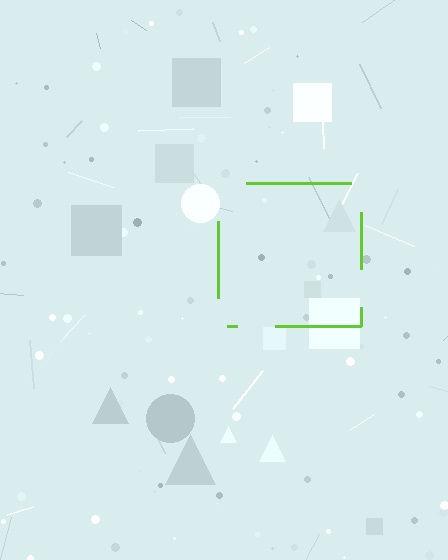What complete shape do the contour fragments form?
The contour fragments form a square.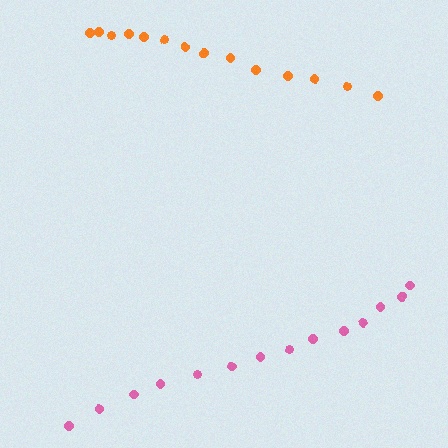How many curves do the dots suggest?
There are 2 distinct paths.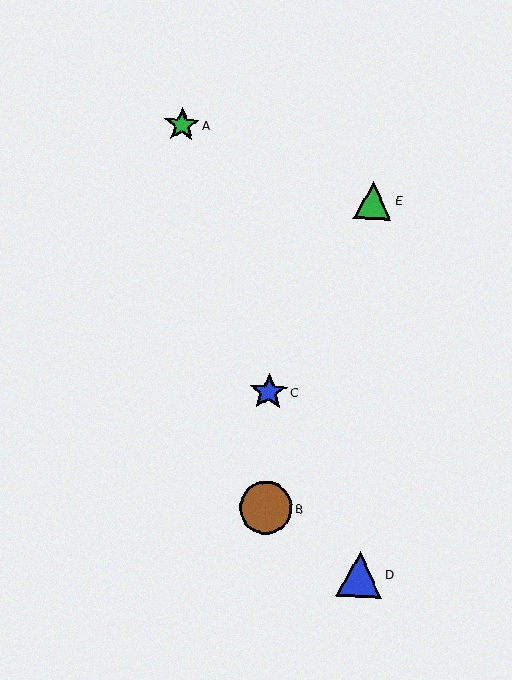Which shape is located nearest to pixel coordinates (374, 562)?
The blue triangle (labeled D) at (360, 574) is nearest to that location.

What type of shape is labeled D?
Shape D is a blue triangle.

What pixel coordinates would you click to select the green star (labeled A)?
Click at (182, 125) to select the green star A.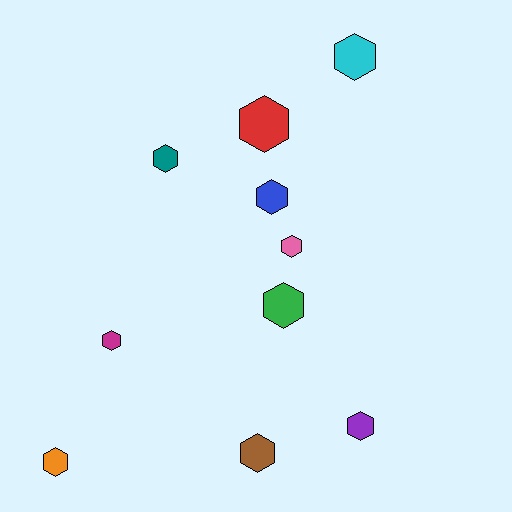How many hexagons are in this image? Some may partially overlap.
There are 10 hexagons.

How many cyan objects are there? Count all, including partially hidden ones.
There is 1 cyan object.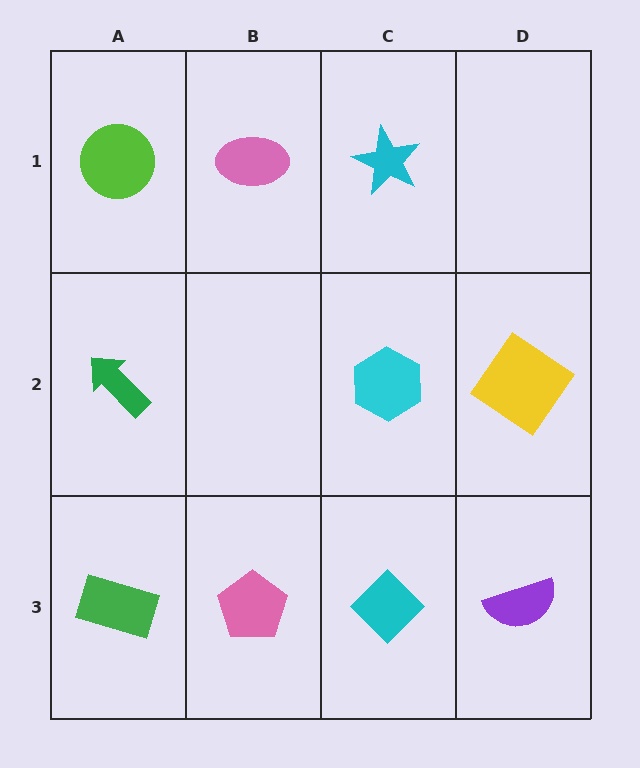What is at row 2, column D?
A yellow diamond.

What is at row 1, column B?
A pink ellipse.